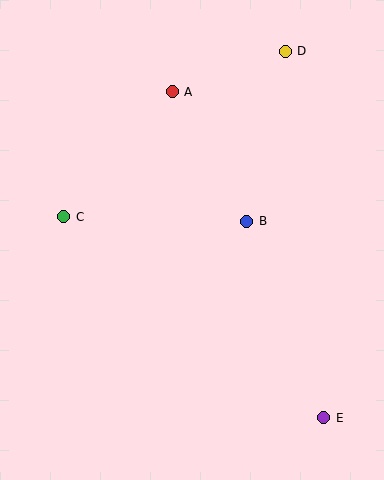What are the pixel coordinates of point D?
Point D is at (285, 51).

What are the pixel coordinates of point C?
Point C is at (64, 217).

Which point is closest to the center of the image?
Point B at (247, 221) is closest to the center.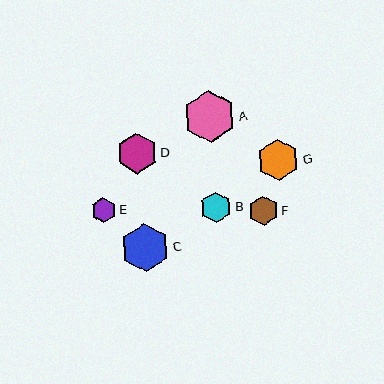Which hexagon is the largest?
Hexagon A is the largest with a size of approximately 52 pixels.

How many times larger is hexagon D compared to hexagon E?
Hexagon D is approximately 1.7 times the size of hexagon E.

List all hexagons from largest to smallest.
From largest to smallest: A, C, G, D, B, F, E.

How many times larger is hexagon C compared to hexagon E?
Hexagon C is approximately 2.0 times the size of hexagon E.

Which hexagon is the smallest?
Hexagon E is the smallest with a size of approximately 25 pixels.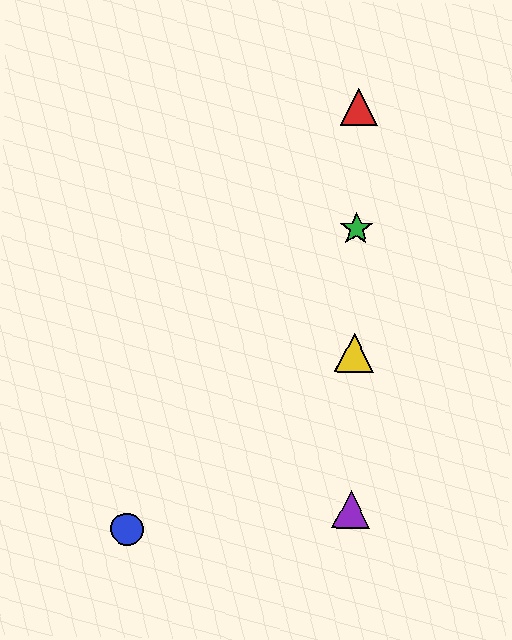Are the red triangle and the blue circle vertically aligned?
No, the red triangle is at x≈359 and the blue circle is at x≈127.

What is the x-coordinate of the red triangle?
The red triangle is at x≈359.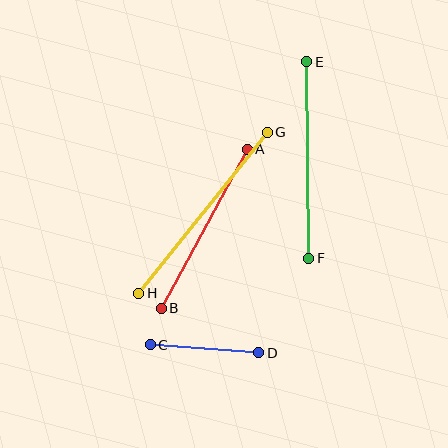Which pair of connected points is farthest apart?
Points G and H are farthest apart.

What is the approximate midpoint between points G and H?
The midpoint is at approximately (203, 213) pixels.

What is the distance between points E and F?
The distance is approximately 196 pixels.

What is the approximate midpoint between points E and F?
The midpoint is at approximately (308, 160) pixels.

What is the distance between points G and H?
The distance is approximately 206 pixels.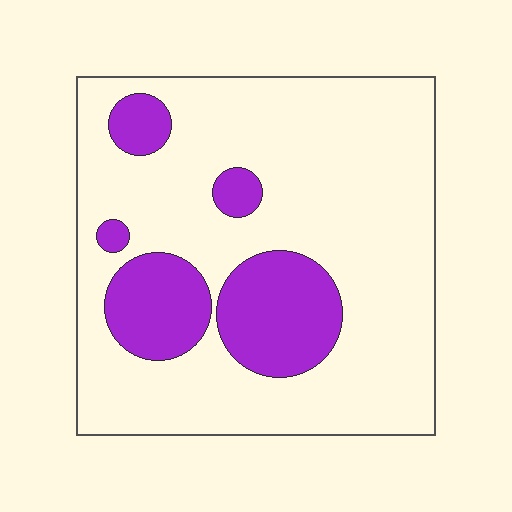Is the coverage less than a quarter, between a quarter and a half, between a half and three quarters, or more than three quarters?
Less than a quarter.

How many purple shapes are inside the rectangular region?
5.